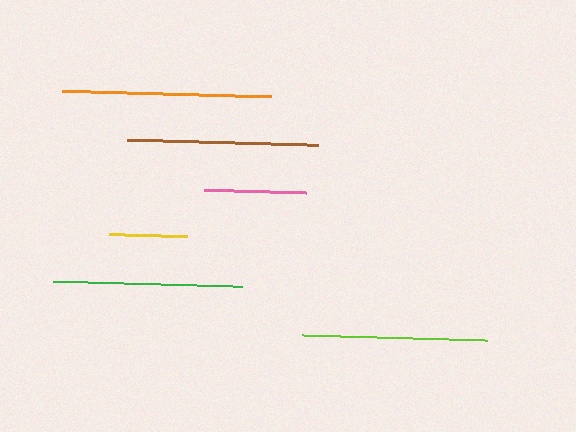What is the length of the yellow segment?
The yellow segment is approximately 78 pixels long.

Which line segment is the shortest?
The yellow line is the shortest at approximately 78 pixels.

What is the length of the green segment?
The green segment is approximately 189 pixels long.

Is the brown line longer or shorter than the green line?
The brown line is longer than the green line.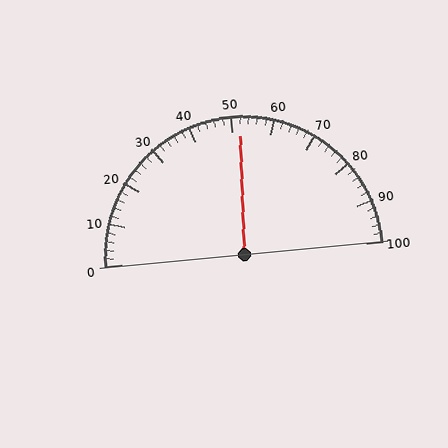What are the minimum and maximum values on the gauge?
The gauge ranges from 0 to 100.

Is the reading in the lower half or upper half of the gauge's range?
The reading is in the upper half of the range (0 to 100).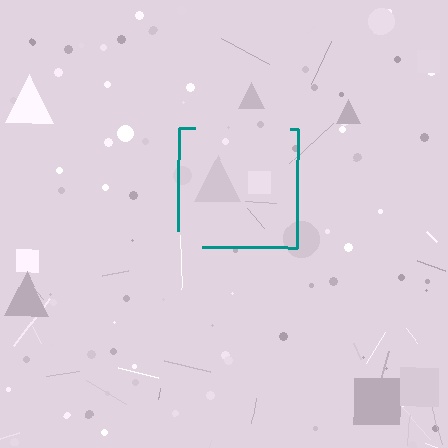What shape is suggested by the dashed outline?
The dashed outline suggests a square.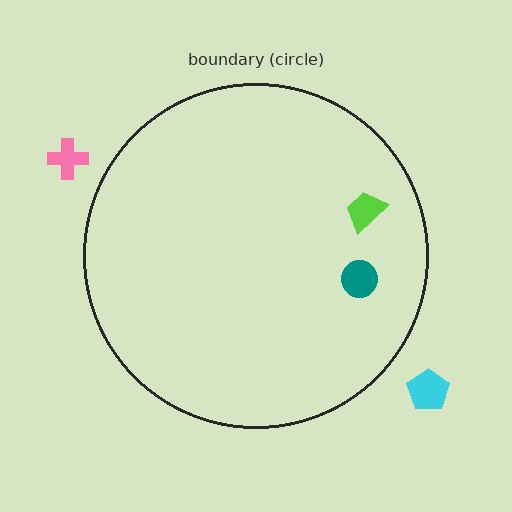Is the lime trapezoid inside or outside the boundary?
Inside.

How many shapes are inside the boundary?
2 inside, 2 outside.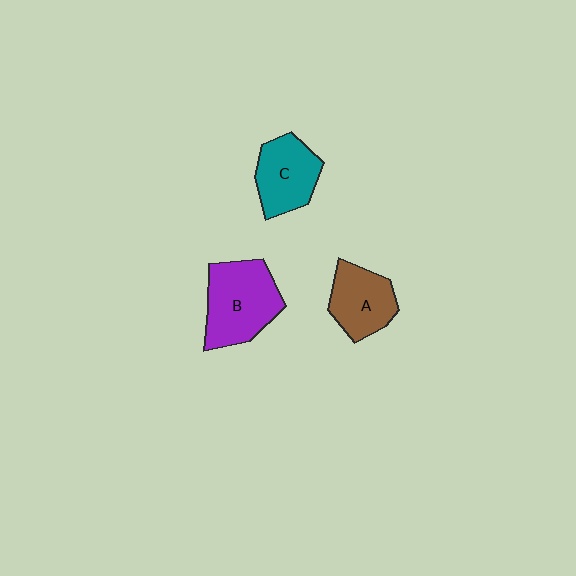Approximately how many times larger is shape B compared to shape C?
Approximately 1.3 times.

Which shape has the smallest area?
Shape A (brown).